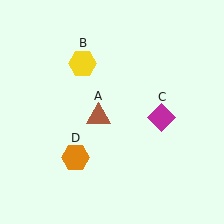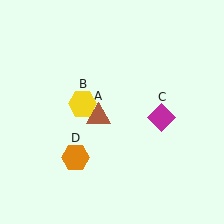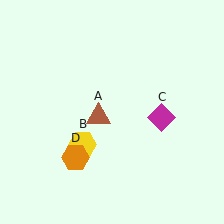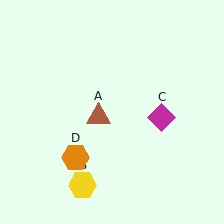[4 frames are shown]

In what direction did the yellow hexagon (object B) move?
The yellow hexagon (object B) moved down.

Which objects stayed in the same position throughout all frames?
Brown triangle (object A) and magenta diamond (object C) and orange hexagon (object D) remained stationary.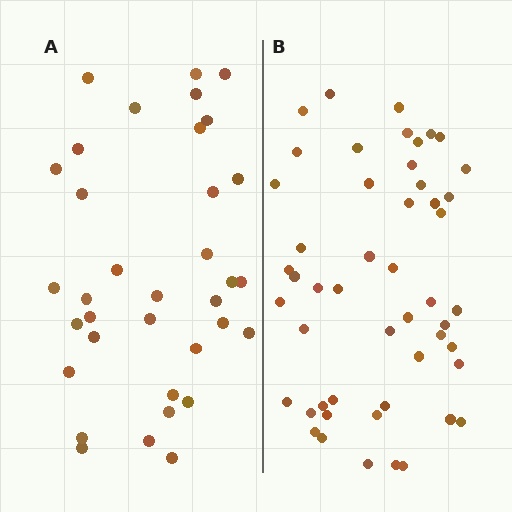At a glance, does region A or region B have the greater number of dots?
Region B (the right region) has more dots.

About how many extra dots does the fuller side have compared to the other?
Region B has approximately 15 more dots than region A.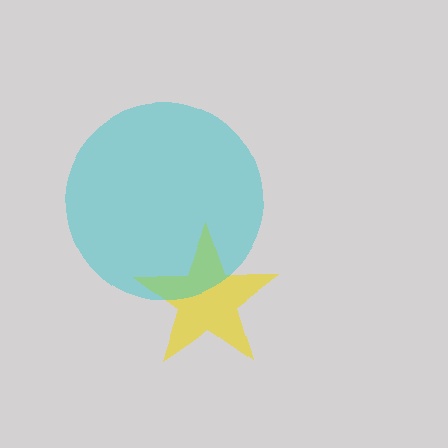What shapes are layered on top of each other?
The layered shapes are: a yellow star, a cyan circle.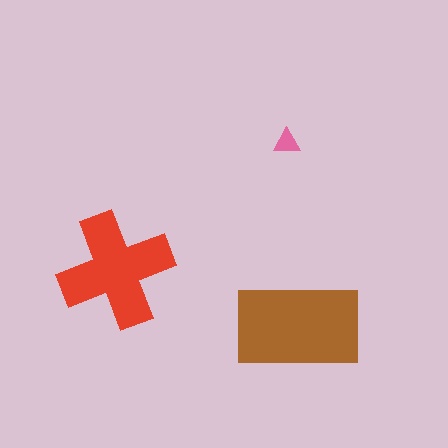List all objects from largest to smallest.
The brown rectangle, the red cross, the pink triangle.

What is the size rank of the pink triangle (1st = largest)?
3rd.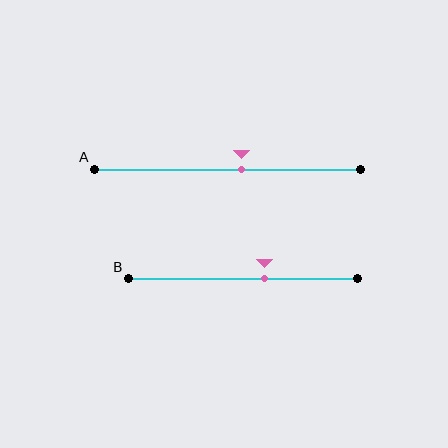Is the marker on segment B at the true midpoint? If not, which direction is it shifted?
No, the marker on segment B is shifted to the right by about 9% of the segment length.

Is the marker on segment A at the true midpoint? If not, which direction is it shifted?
No, the marker on segment A is shifted to the right by about 5% of the segment length.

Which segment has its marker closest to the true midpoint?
Segment A has its marker closest to the true midpoint.